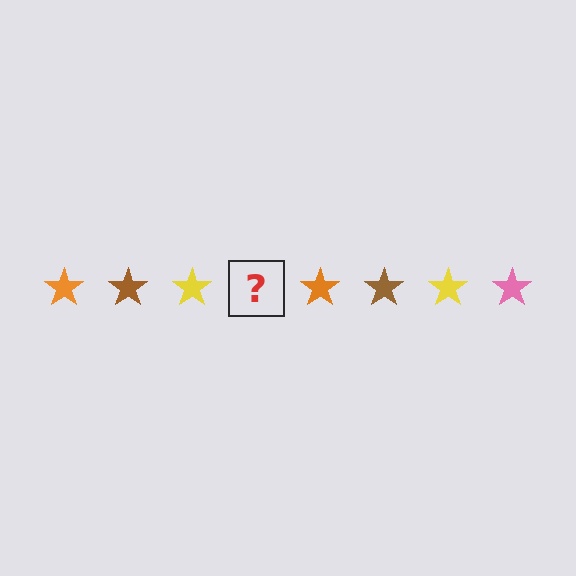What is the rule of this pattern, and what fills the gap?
The rule is that the pattern cycles through orange, brown, yellow, pink stars. The gap should be filled with a pink star.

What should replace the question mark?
The question mark should be replaced with a pink star.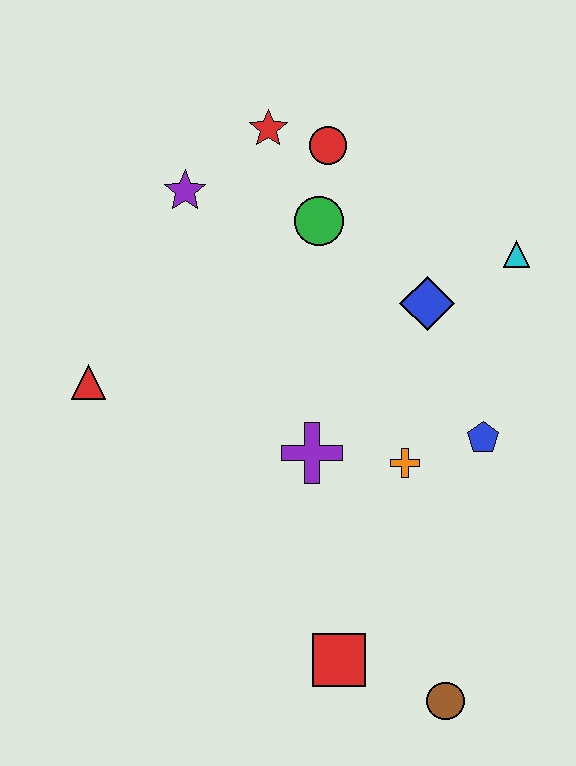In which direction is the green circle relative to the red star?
The green circle is below the red star.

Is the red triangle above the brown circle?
Yes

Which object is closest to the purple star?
The red star is closest to the purple star.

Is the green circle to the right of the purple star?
Yes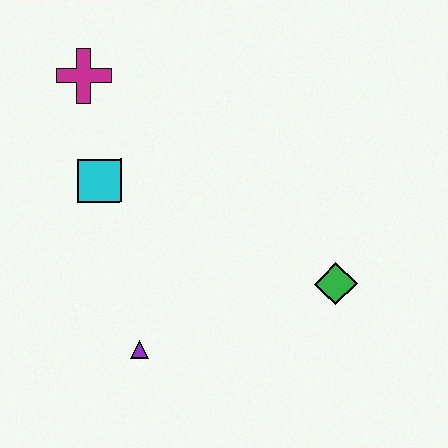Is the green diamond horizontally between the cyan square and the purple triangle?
No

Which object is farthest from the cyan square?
The green diamond is farthest from the cyan square.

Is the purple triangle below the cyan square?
Yes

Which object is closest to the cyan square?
The magenta cross is closest to the cyan square.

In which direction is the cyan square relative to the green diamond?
The cyan square is to the left of the green diamond.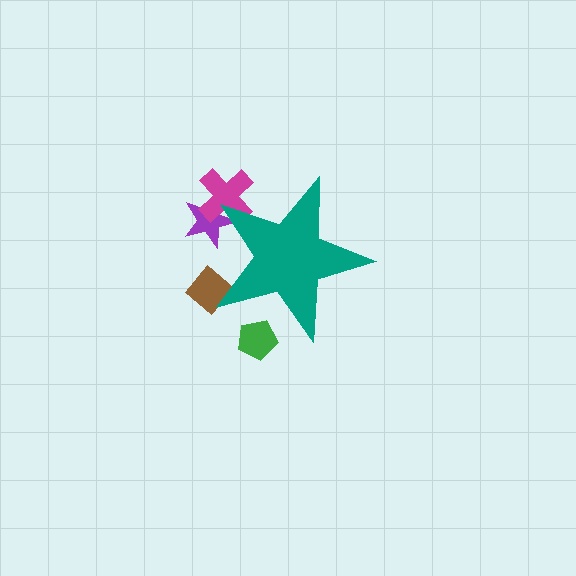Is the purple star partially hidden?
Yes, the purple star is partially hidden behind the teal star.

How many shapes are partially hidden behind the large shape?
4 shapes are partially hidden.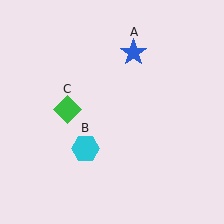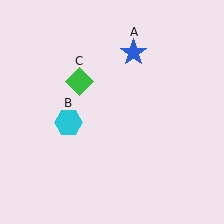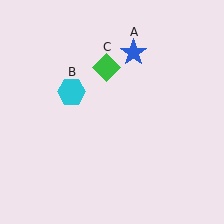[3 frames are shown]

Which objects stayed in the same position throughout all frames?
Blue star (object A) remained stationary.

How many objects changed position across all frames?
2 objects changed position: cyan hexagon (object B), green diamond (object C).